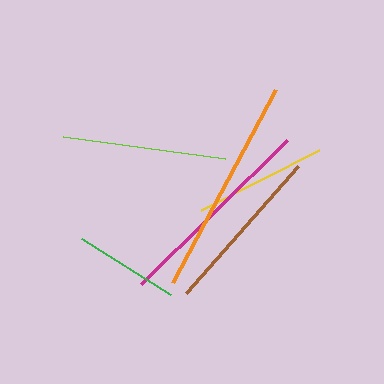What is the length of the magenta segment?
The magenta segment is approximately 205 pixels long.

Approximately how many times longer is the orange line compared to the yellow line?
The orange line is approximately 1.7 times the length of the yellow line.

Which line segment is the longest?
The orange line is the longest at approximately 219 pixels.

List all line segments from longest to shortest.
From longest to shortest: orange, magenta, brown, lime, yellow, green.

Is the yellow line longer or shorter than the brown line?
The brown line is longer than the yellow line.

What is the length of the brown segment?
The brown segment is approximately 170 pixels long.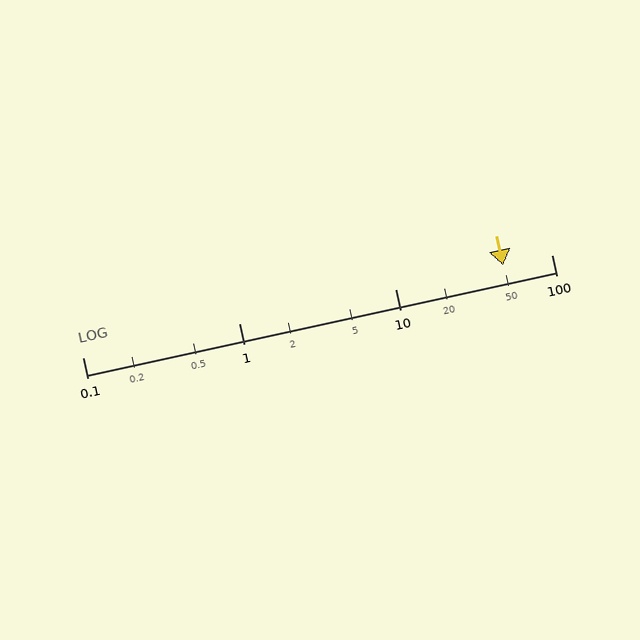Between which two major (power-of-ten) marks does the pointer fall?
The pointer is between 10 and 100.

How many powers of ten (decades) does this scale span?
The scale spans 3 decades, from 0.1 to 100.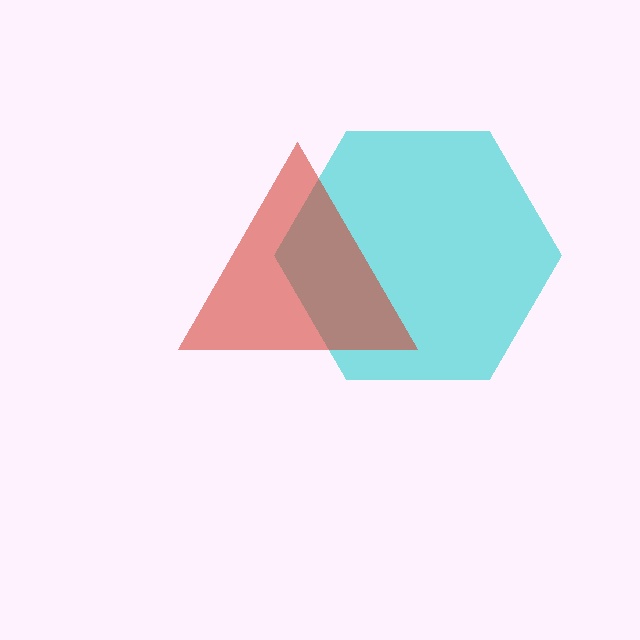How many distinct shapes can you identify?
There are 2 distinct shapes: a cyan hexagon, a red triangle.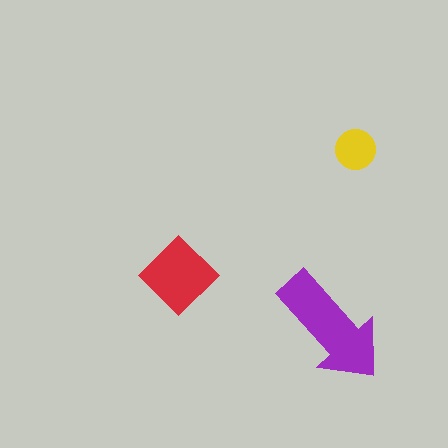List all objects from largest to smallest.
The purple arrow, the red diamond, the yellow circle.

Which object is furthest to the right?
The yellow circle is rightmost.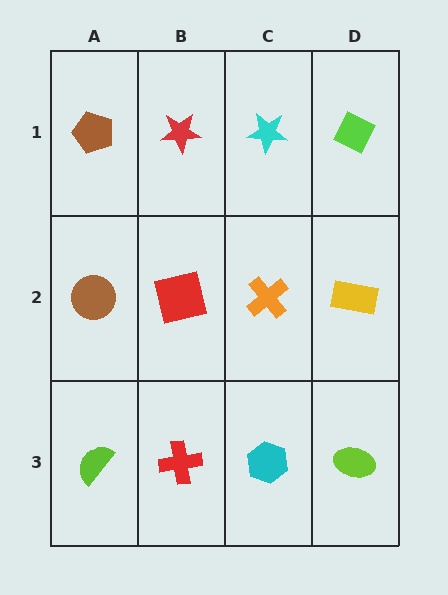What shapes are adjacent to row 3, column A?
A brown circle (row 2, column A), a red cross (row 3, column B).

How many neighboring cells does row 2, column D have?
3.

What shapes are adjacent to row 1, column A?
A brown circle (row 2, column A), a red star (row 1, column B).